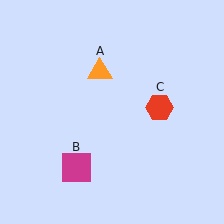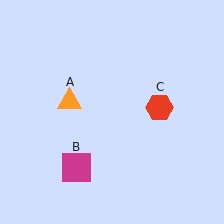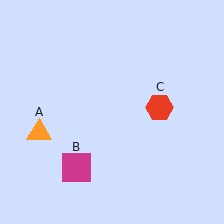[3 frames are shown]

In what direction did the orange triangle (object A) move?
The orange triangle (object A) moved down and to the left.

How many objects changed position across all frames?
1 object changed position: orange triangle (object A).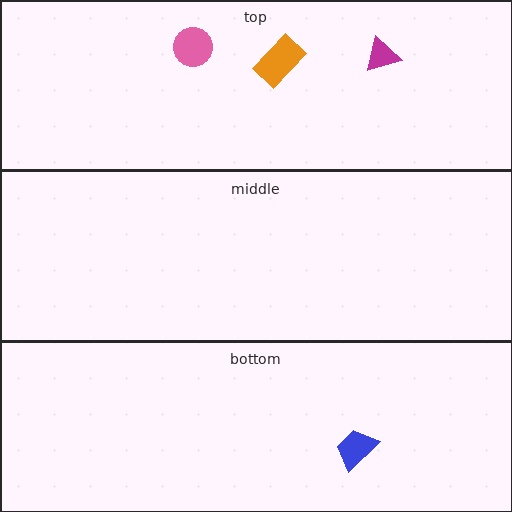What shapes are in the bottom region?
The blue trapezoid.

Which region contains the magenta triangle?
The top region.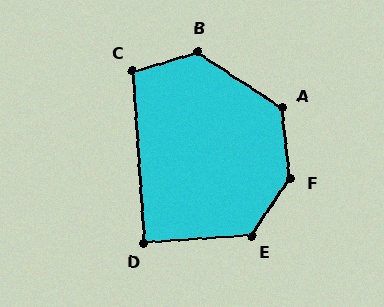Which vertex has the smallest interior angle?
D, at approximately 90 degrees.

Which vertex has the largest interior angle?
F, at approximately 140 degrees.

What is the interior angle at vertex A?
Approximately 130 degrees (obtuse).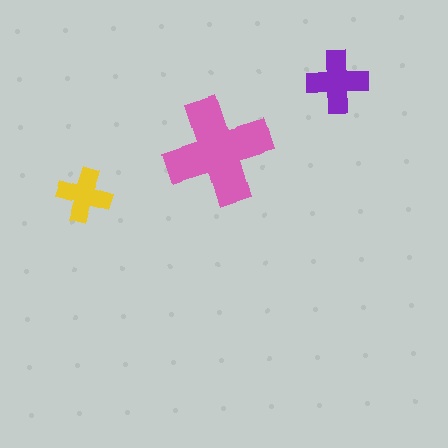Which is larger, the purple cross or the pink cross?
The pink one.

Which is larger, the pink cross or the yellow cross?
The pink one.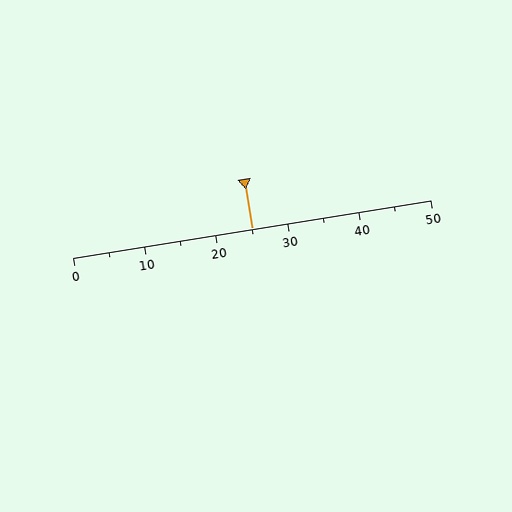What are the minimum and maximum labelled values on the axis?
The axis runs from 0 to 50.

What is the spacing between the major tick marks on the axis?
The major ticks are spaced 10 apart.